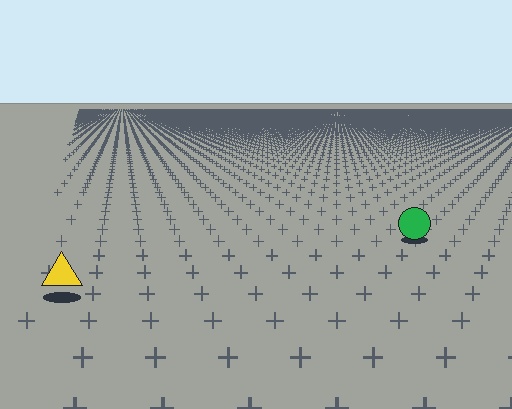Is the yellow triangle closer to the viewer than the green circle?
Yes. The yellow triangle is closer — you can tell from the texture gradient: the ground texture is coarser near it.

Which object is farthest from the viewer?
The green circle is farthest from the viewer. It appears smaller and the ground texture around it is denser.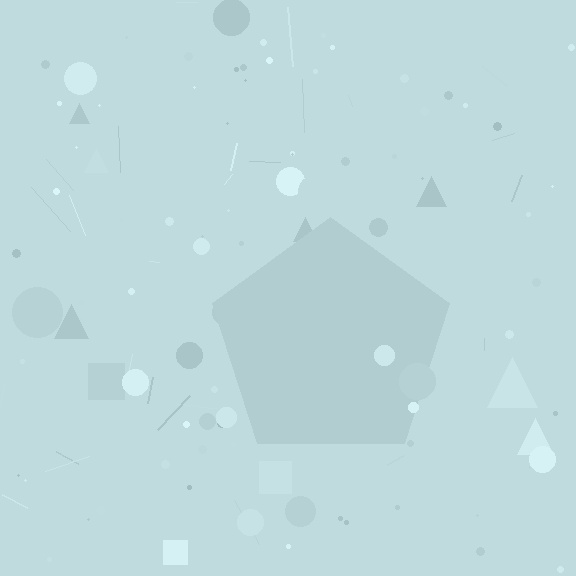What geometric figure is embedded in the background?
A pentagon is embedded in the background.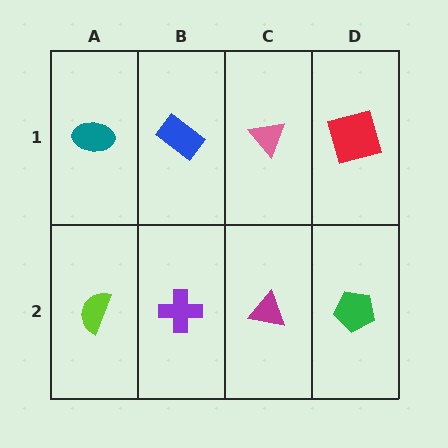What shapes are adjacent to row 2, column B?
A blue rectangle (row 1, column B), a lime semicircle (row 2, column A), a magenta triangle (row 2, column C).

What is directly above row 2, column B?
A blue rectangle.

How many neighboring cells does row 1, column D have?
2.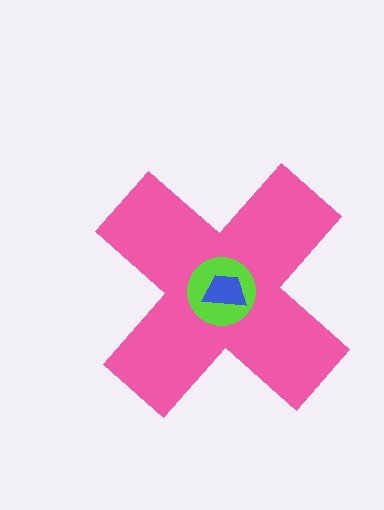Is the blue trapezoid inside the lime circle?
Yes.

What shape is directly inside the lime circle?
The blue trapezoid.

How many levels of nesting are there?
3.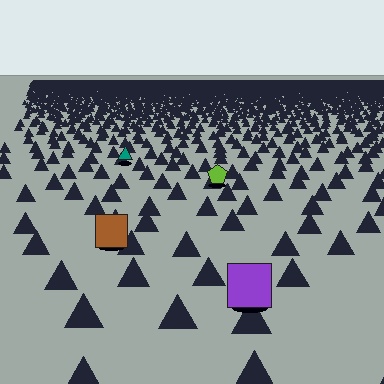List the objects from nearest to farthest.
From nearest to farthest: the purple square, the brown square, the lime pentagon, the teal triangle.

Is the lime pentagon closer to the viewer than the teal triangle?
Yes. The lime pentagon is closer — you can tell from the texture gradient: the ground texture is coarser near it.